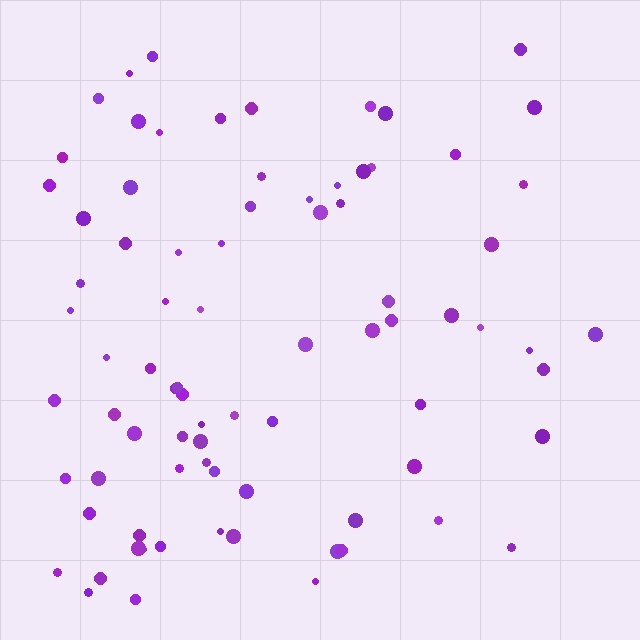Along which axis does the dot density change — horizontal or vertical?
Horizontal.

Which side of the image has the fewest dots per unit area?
The right.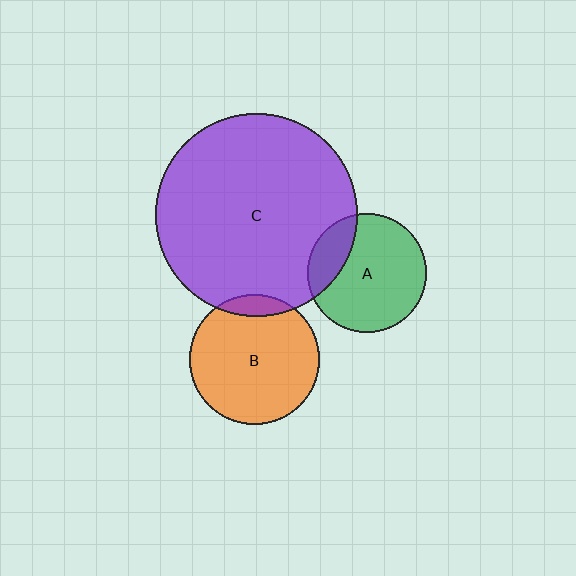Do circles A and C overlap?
Yes.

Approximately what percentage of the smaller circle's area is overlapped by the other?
Approximately 20%.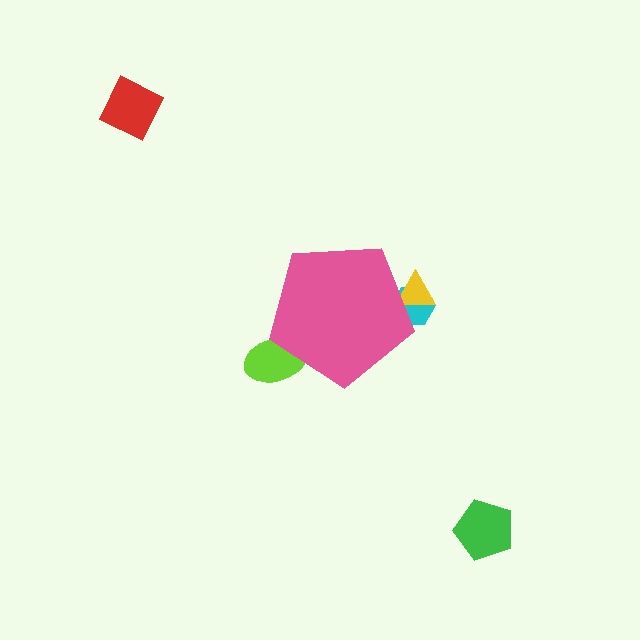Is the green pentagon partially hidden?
No, the green pentagon is fully visible.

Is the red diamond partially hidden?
No, the red diamond is fully visible.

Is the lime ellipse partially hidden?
Yes, the lime ellipse is partially hidden behind the pink pentagon.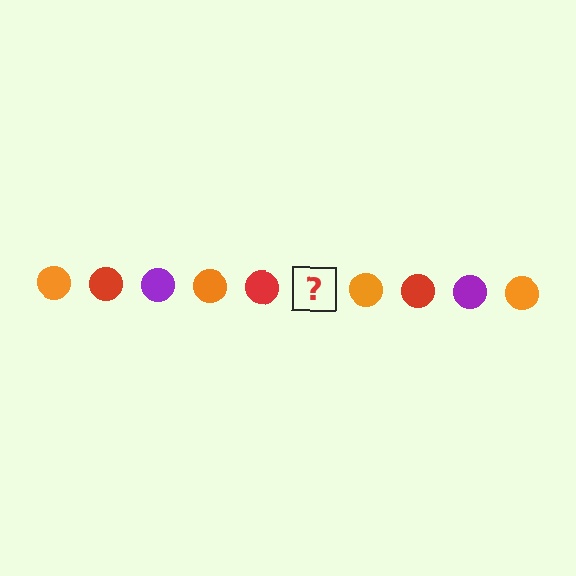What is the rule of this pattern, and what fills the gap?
The rule is that the pattern cycles through orange, red, purple circles. The gap should be filled with a purple circle.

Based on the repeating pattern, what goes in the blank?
The blank should be a purple circle.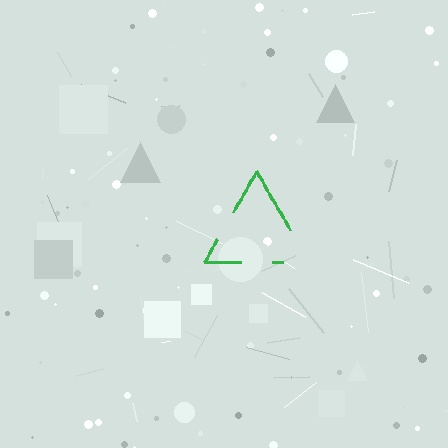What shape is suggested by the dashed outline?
The dashed outline suggests a triangle.